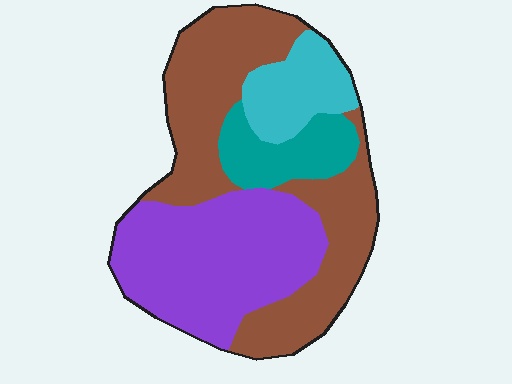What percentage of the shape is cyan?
Cyan takes up about one eighth (1/8) of the shape.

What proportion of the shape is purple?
Purple takes up about one third (1/3) of the shape.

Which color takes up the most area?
Brown, at roughly 40%.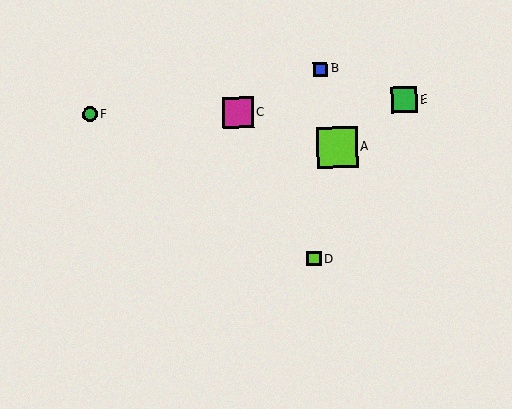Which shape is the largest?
The lime square (labeled A) is the largest.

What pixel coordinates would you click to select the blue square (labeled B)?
Click at (320, 69) to select the blue square B.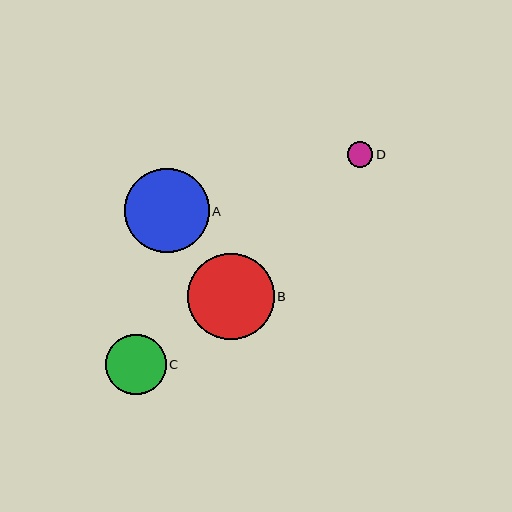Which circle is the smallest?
Circle D is the smallest with a size of approximately 25 pixels.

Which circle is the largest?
Circle B is the largest with a size of approximately 87 pixels.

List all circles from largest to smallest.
From largest to smallest: B, A, C, D.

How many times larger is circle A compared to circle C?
Circle A is approximately 1.4 times the size of circle C.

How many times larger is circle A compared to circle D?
Circle A is approximately 3.3 times the size of circle D.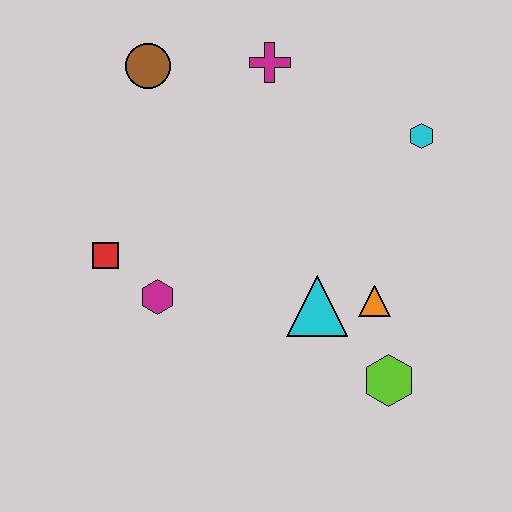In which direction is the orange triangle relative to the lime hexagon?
The orange triangle is above the lime hexagon.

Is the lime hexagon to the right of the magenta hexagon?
Yes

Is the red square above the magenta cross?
No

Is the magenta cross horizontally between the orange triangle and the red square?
Yes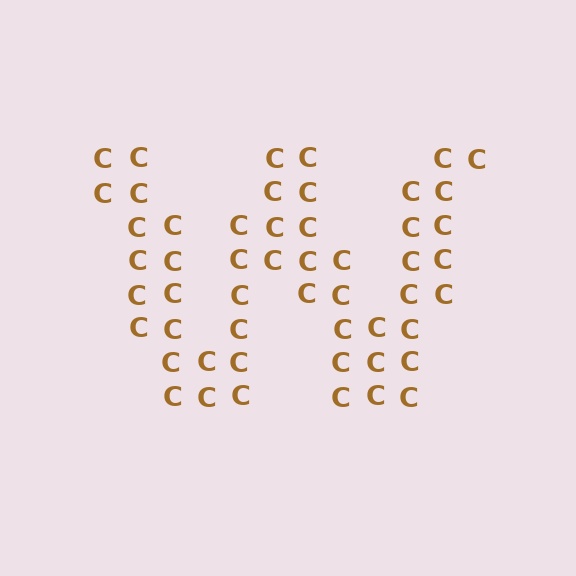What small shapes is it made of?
It is made of small letter C's.